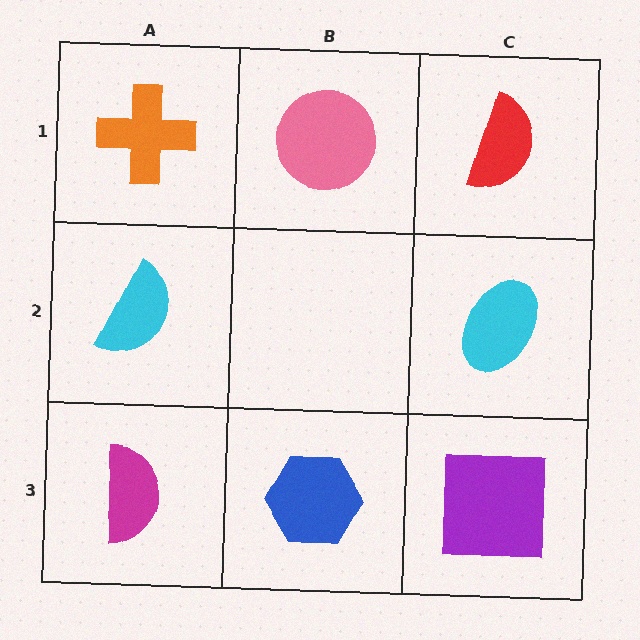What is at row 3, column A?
A magenta semicircle.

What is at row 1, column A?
An orange cross.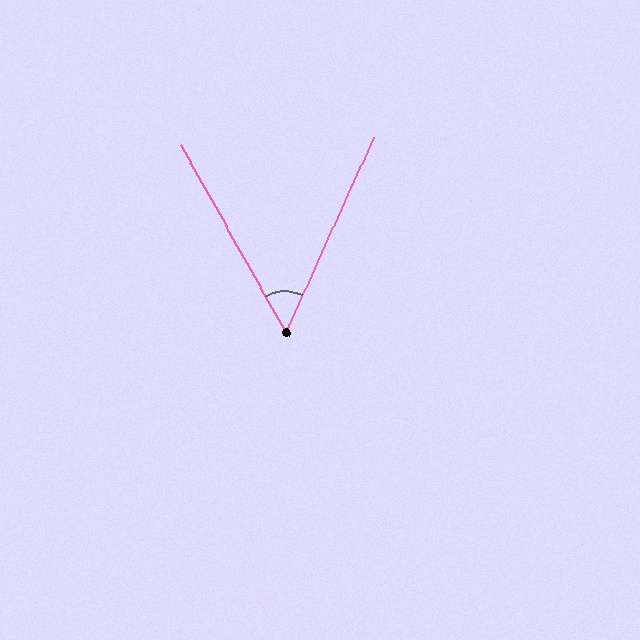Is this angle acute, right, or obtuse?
It is acute.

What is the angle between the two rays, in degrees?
Approximately 53 degrees.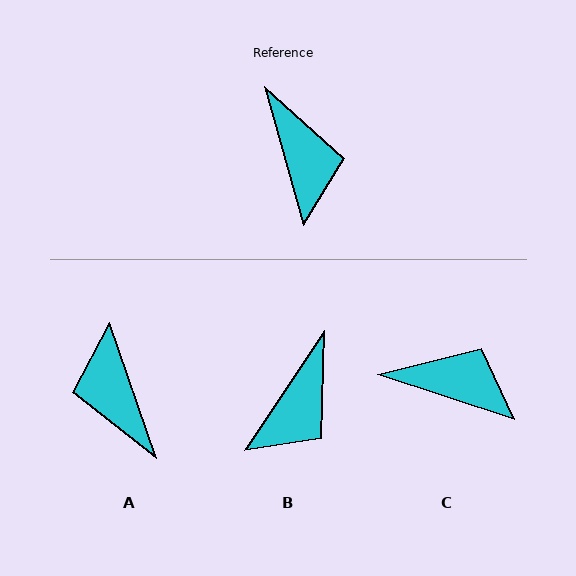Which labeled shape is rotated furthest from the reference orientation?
A, about 176 degrees away.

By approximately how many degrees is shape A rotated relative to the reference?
Approximately 176 degrees clockwise.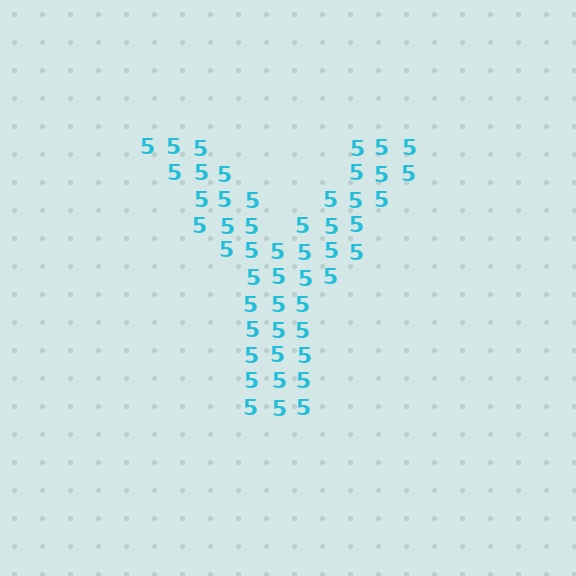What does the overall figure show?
The overall figure shows the letter Y.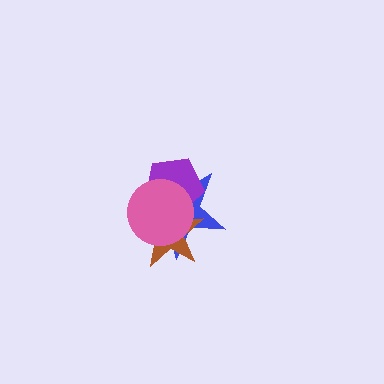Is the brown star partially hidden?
Yes, it is partially covered by another shape.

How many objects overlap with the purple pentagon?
3 objects overlap with the purple pentagon.